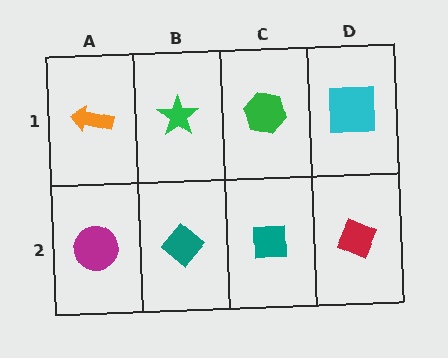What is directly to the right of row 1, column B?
A green hexagon.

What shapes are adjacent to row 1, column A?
A magenta circle (row 2, column A), a green star (row 1, column B).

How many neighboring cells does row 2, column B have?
3.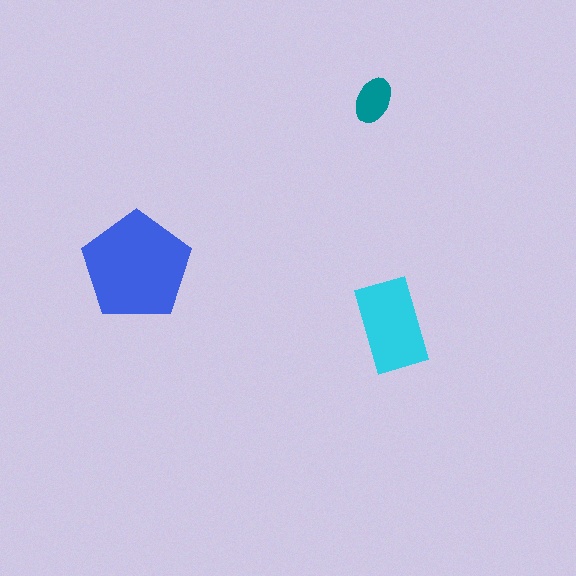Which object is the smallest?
The teal ellipse.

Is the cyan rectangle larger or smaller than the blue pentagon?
Smaller.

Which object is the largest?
The blue pentagon.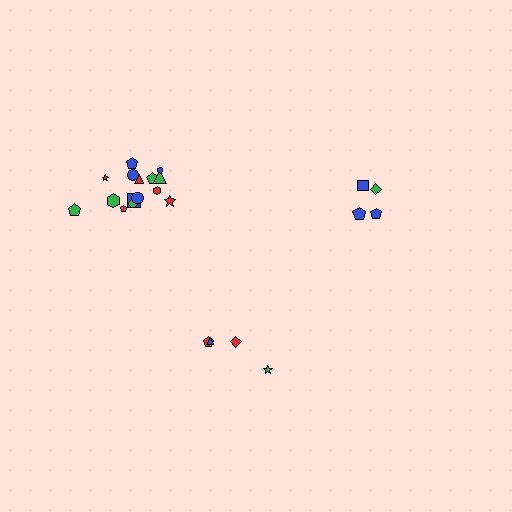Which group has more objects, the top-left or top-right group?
The top-left group.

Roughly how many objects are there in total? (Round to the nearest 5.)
Roughly 25 objects in total.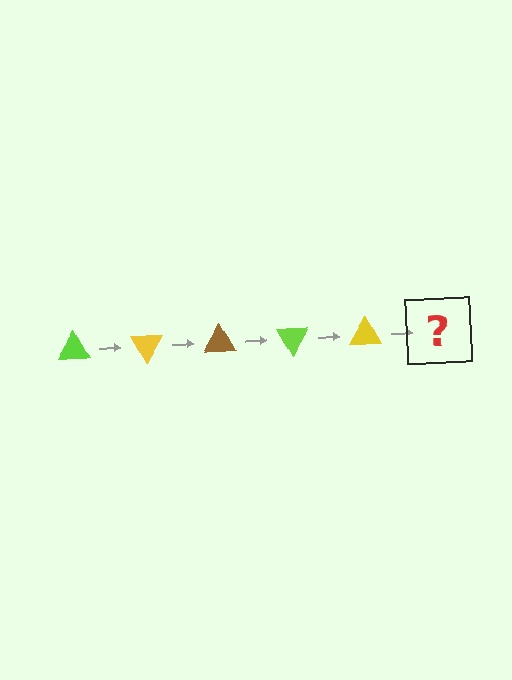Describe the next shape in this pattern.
It should be a brown triangle, rotated 300 degrees from the start.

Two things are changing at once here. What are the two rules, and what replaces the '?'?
The two rules are that it rotates 60 degrees each step and the color cycles through lime, yellow, and brown. The '?' should be a brown triangle, rotated 300 degrees from the start.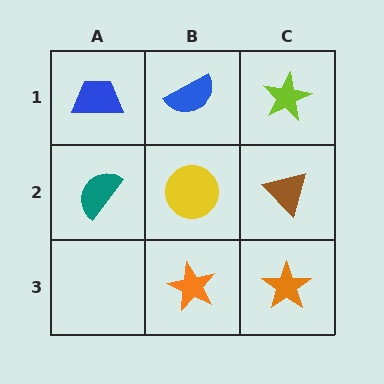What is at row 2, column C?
A brown triangle.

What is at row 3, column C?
An orange star.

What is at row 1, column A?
A blue trapezoid.